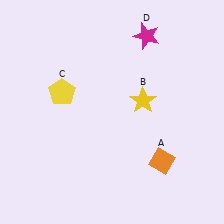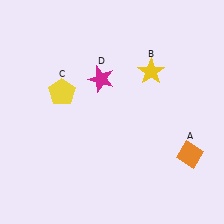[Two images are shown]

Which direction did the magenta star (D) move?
The magenta star (D) moved left.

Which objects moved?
The objects that moved are: the orange diamond (A), the yellow star (B), the magenta star (D).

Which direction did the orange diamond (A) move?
The orange diamond (A) moved right.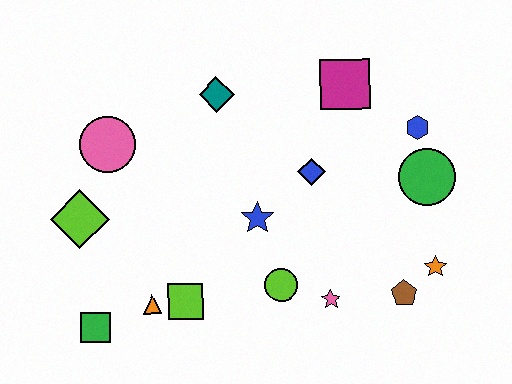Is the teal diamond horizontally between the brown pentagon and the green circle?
No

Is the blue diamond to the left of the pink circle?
No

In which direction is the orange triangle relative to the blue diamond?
The orange triangle is to the left of the blue diamond.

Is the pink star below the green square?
No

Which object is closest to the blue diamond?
The blue star is closest to the blue diamond.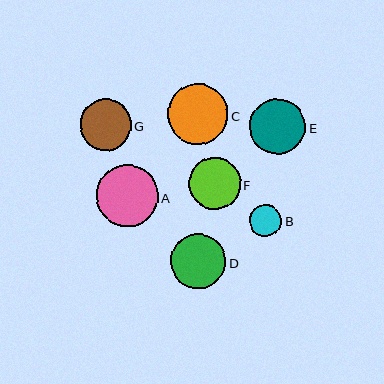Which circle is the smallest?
Circle B is the smallest with a size of approximately 32 pixels.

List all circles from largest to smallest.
From largest to smallest: A, C, E, D, F, G, B.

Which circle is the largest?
Circle A is the largest with a size of approximately 62 pixels.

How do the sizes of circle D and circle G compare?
Circle D and circle G are approximately the same size.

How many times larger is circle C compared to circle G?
Circle C is approximately 1.2 times the size of circle G.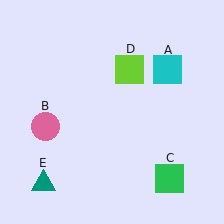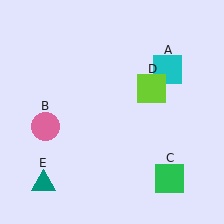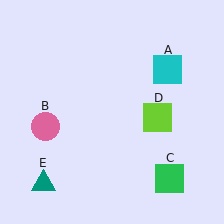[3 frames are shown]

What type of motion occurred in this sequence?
The lime square (object D) rotated clockwise around the center of the scene.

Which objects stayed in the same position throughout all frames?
Cyan square (object A) and pink circle (object B) and green square (object C) and teal triangle (object E) remained stationary.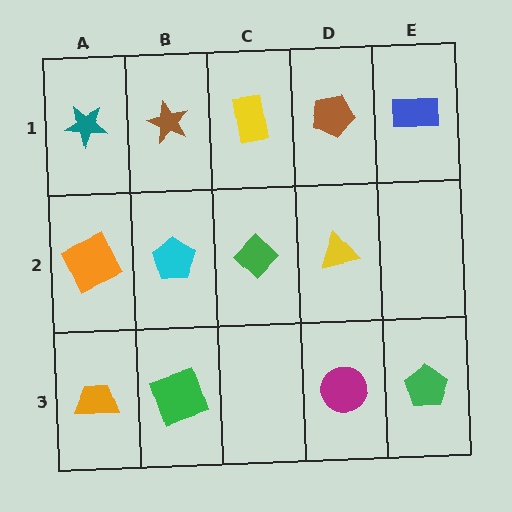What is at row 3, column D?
A magenta circle.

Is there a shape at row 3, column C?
No, that cell is empty.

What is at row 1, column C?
A yellow rectangle.